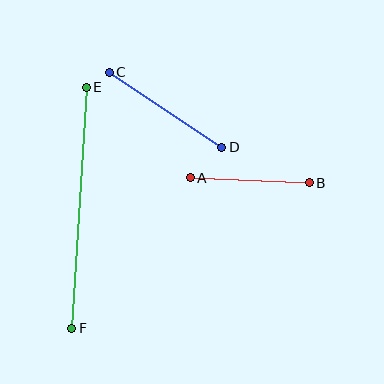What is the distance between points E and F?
The distance is approximately 241 pixels.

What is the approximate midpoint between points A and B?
The midpoint is at approximately (250, 180) pixels.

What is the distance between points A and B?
The distance is approximately 119 pixels.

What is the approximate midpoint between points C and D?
The midpoint is at approximately (165, 110) pixels.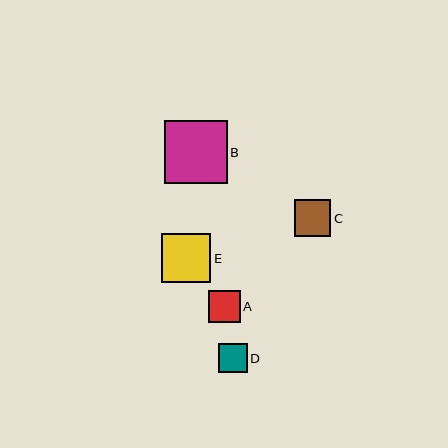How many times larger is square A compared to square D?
Square A is approximately 1.1 times the size of square D.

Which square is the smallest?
Square D is the smallest with a size of approximately 29 pixels.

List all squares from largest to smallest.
From largest to smallest: B, E, C, A, D.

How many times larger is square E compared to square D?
Square E is approximately 1.7 times the size of square D.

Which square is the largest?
Square B is the largest with a size of approximately 63 pixels.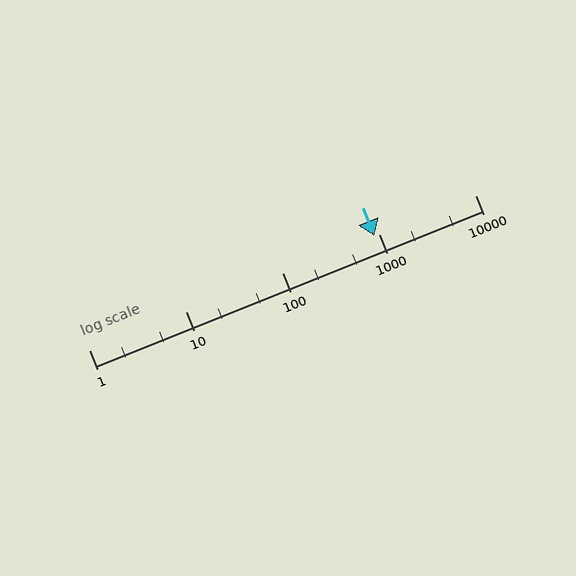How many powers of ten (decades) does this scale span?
The scale spans 4 decades, from 1 to 10000.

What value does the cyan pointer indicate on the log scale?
The pointer indicates approximately 900.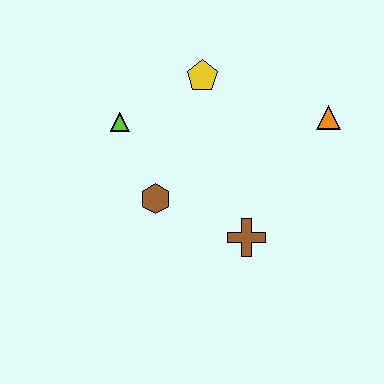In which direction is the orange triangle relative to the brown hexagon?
The orange triangle is to the right of the brown hexagon.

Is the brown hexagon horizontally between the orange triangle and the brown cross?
No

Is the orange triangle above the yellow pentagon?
No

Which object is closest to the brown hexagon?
The lime triangle is closest to the brown hexagon.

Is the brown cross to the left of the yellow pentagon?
No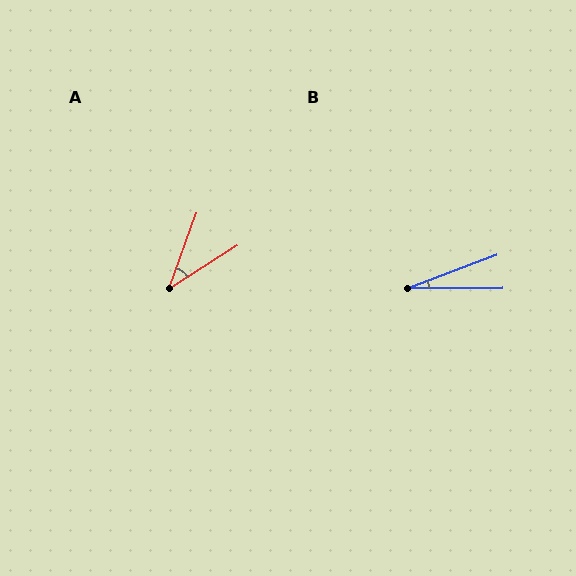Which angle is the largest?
A, at approximately 37 degrees.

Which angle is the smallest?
B, at approximately 21 degrees.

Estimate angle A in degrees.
Approximately 37 degrees.